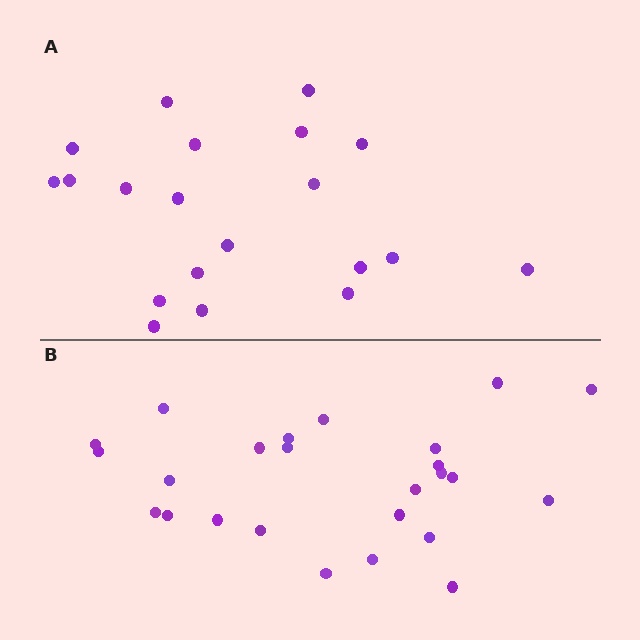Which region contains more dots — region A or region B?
Region B (the bottom region) has more dots.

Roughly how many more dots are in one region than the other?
Region B has about 5 more dots than region A.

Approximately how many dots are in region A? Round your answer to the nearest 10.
About 20 dots.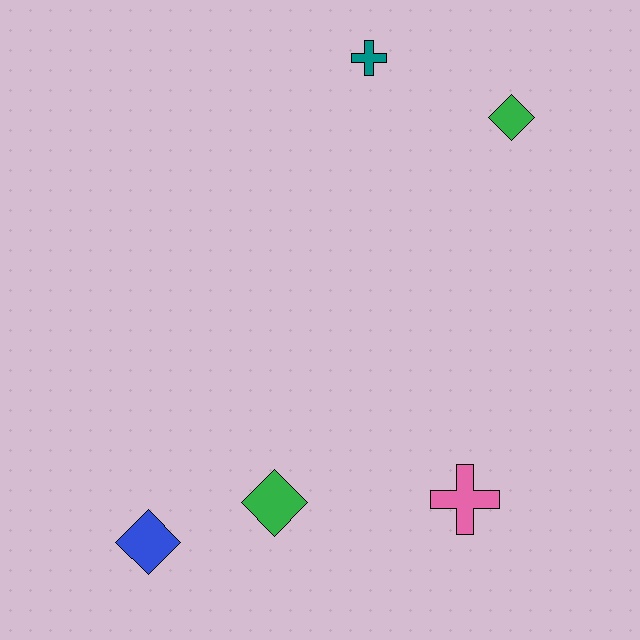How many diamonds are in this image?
There are 3 diamonds.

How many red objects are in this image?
There are no red objects.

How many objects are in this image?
There are 5 objects.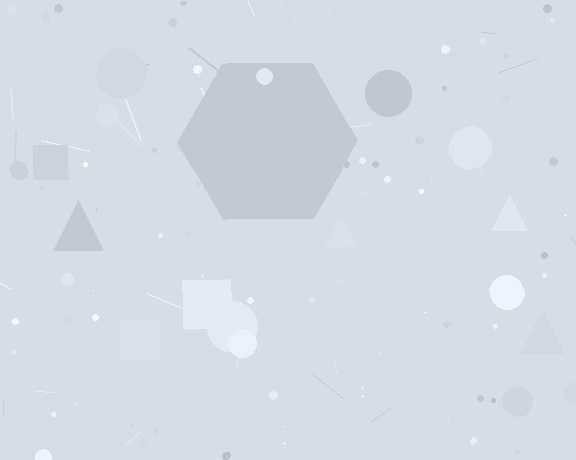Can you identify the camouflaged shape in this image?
The camouflaged shape is a hexagon.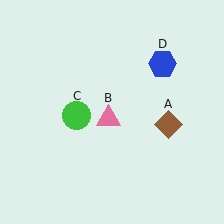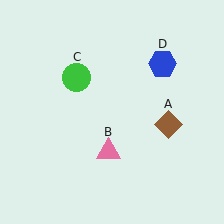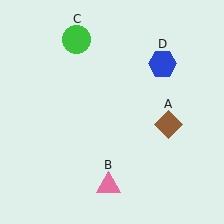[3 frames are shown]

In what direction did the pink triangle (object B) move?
The pink triangle (object B) moved down.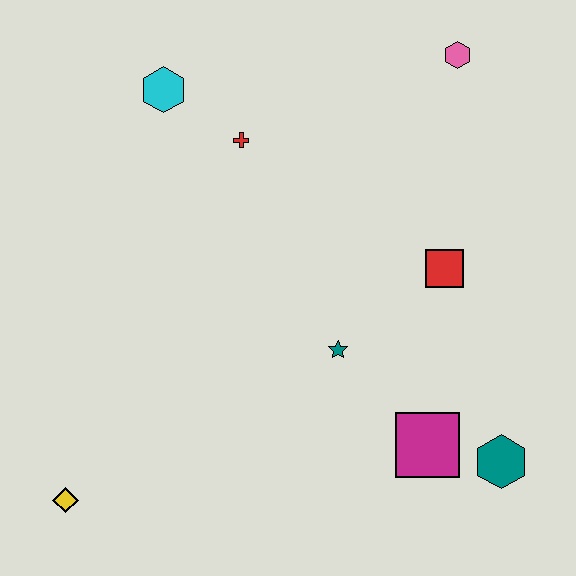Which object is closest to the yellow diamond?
The teal star is closest to the yellow diamond.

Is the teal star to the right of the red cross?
Yes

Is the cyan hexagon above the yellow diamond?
Yes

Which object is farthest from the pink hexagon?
The yellow diamond is farthest from the pink hexagon.